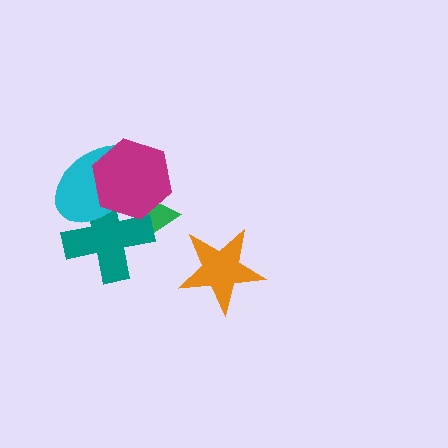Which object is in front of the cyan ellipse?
The magenta hexagon is in front of the cyan ellipse.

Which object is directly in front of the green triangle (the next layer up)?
The teal cross is directly in front of the green triangle.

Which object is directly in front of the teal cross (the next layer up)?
The cyan ellipse is directly in front of the teal cross.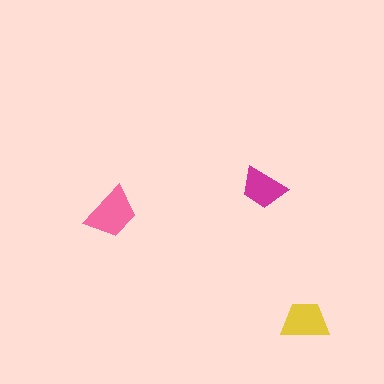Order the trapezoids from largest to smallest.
the pink one, the yellow one, the magenta one.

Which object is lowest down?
The yellow trapezoid is bottommost.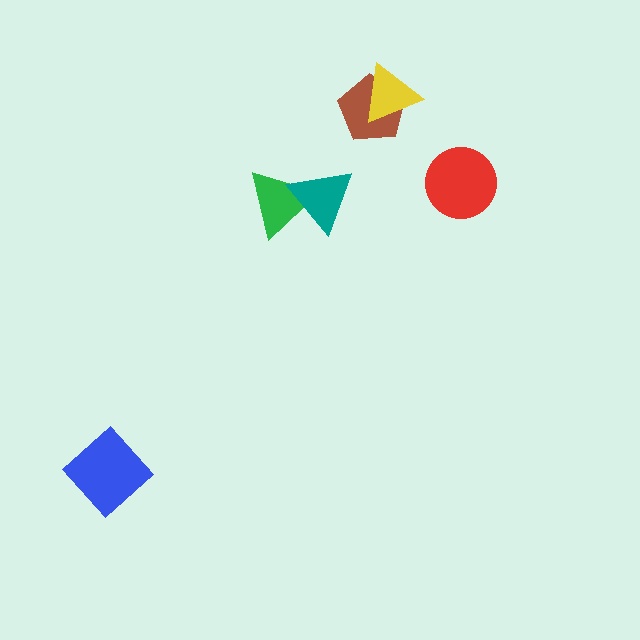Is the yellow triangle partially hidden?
No, no other shape covers it.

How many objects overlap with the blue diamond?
0 objects overlap with the blue diamond.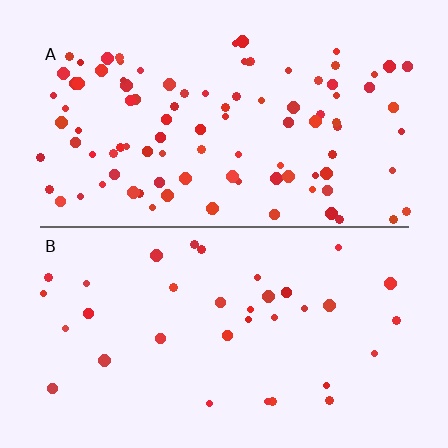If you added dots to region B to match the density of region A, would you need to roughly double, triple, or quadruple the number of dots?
Approximately triple.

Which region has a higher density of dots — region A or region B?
A (the top).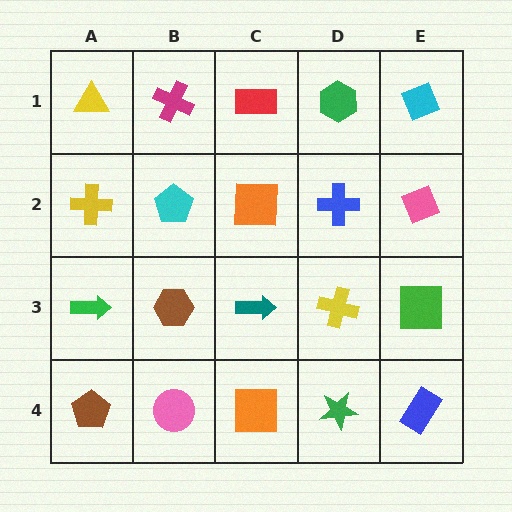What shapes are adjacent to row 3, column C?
An orange square (row 2, column C), an orange square (row 4, column C), a brown hexagon (row 3, column B), a yellow cross (row 3, column D).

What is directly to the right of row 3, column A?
A brown hexagon.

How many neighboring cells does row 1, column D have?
3.